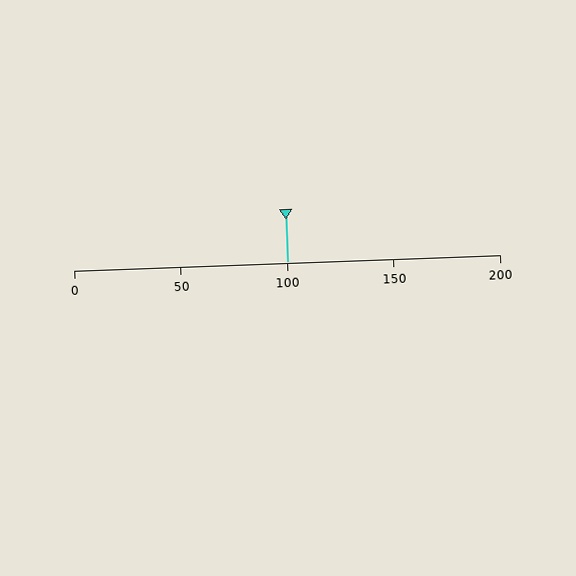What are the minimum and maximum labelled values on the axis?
The axis runs from 0 to 200.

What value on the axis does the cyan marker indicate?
The marker indicates approximately 100.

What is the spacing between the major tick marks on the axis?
The major ticks are spaced 50 apart.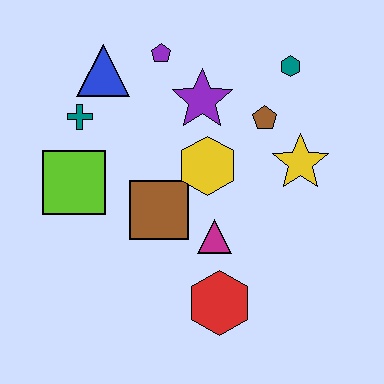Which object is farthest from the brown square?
The teal hexagon is farthest from the brown square.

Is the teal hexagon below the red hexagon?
No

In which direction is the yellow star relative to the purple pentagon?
The yellow star is to the right of the purple pentagon.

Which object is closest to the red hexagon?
The magenta triangle is closest to the red hexagon.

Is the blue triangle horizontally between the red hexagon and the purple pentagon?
No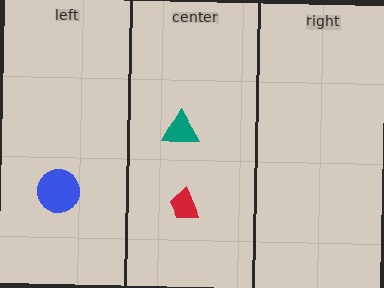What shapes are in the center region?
The teal triangle, the red trapezoid.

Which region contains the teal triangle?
The center region.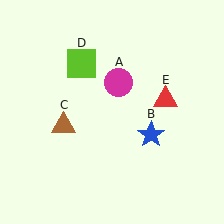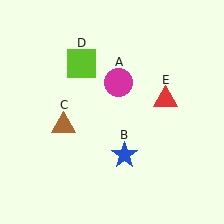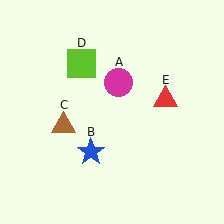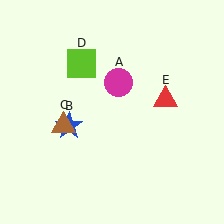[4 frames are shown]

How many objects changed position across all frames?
1 object changed position: blue star (object B).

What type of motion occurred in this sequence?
The blue star (object B) rotated clockwise around the center of the scene.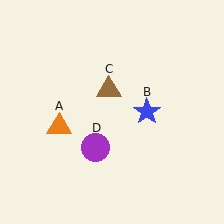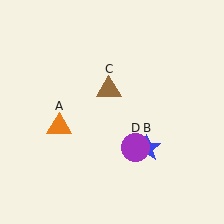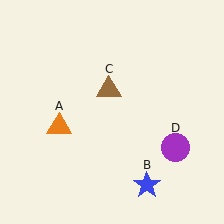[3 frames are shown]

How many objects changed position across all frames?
2 objects changed position: blue star (object B), purple circle (object D).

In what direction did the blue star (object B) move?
The blue star (object B) moved down.